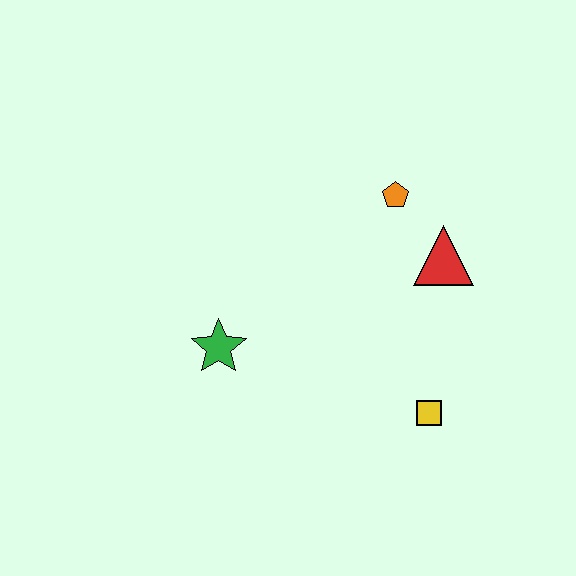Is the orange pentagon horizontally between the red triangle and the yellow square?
No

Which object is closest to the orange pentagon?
The red triangle is closest to the orange pentagon.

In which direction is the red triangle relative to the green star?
The red triangle is to the right of the green star.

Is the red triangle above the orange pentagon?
No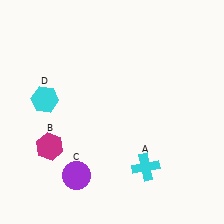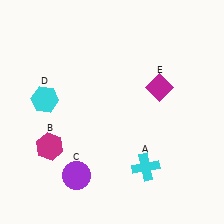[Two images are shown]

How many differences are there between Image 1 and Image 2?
There is 1 difference between the two images.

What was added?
A magenta diamond (E) was added in Image 2.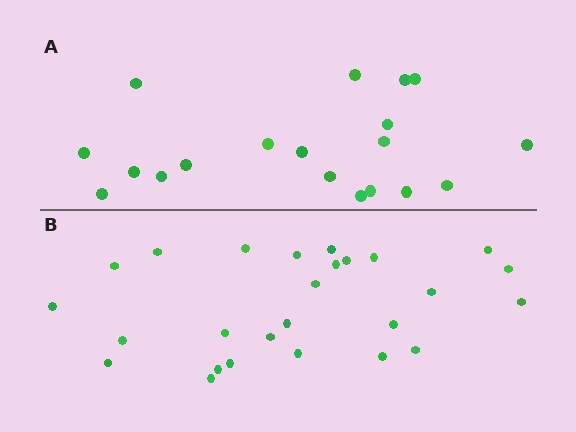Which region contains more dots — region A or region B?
Region B (the bottom region) has more dots.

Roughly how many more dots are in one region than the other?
Region B has roughly 8 or so more dots than region A.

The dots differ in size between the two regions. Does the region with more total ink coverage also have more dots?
No. Region A has more total ink coverage because its dots are larger, but region B actually contains more individual dots. Total area can be misleading — the number of items is what matters here.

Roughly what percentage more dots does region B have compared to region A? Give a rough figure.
About 35% more.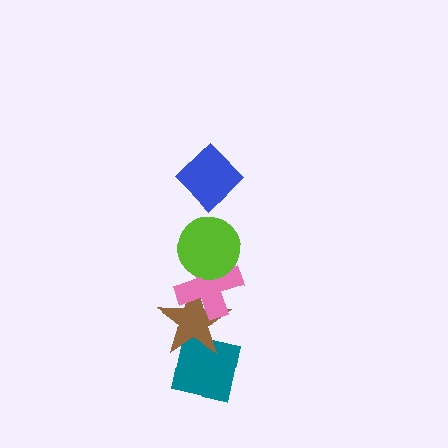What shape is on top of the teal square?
The brown star is on top of the teal square.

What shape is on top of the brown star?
The pink cross is on top of the brown star.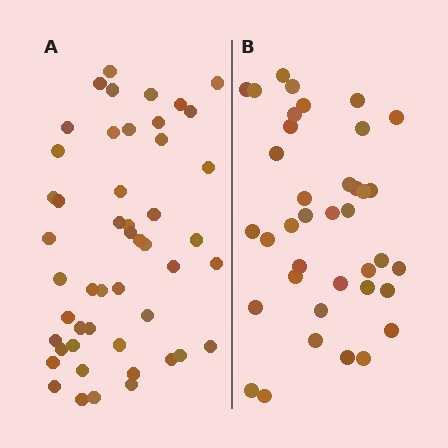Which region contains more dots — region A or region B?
Region A (the left region) has more dots.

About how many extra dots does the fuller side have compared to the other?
Region A has roughly 12 or so more dots than region B.